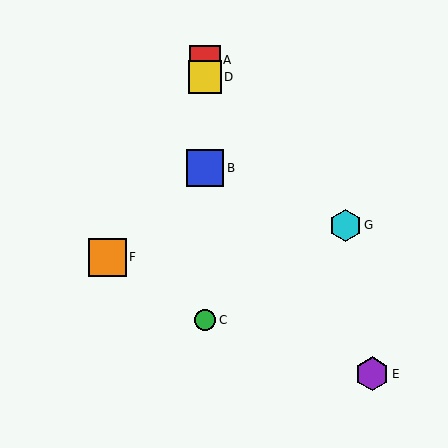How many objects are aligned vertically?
4 objects (A, B, C, D) are aligned vertically.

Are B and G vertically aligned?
No, B is at x≈205 and G is at x≈345.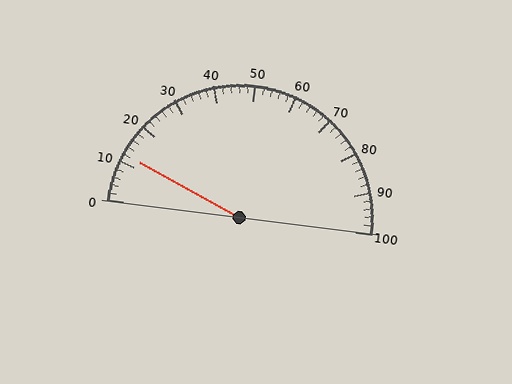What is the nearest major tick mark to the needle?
The nearest major tick mark is 10.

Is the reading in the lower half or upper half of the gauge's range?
The reading is in the lower half of the range (0 to 100).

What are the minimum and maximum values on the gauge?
The gauge ranges from 0 to 100.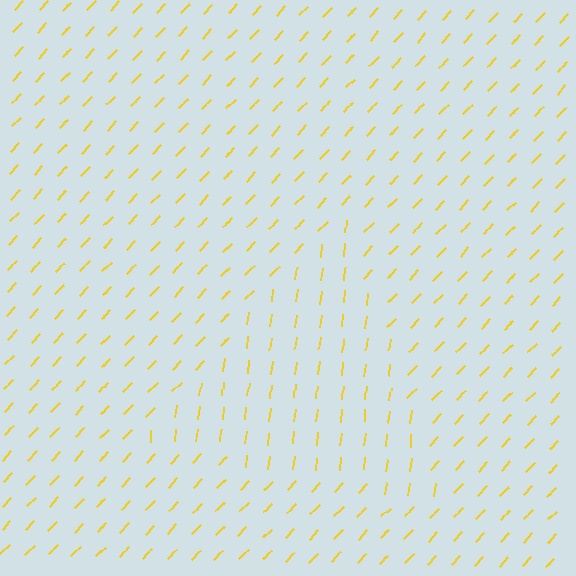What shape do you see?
I see a triangle.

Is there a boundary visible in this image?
Yes, there is a texture boundary formed by a change in line orientation.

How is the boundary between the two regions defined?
The boundary is defined purely by a change in line orientation (approximately 36 degrees difference). All lines are the same color and thickness.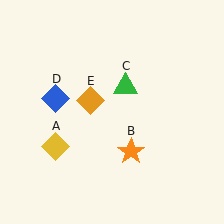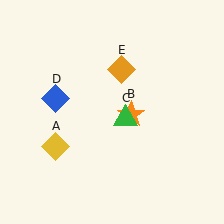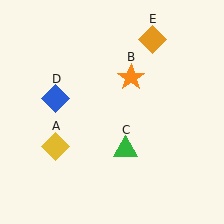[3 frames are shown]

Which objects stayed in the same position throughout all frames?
Yellow diamond (object A) and blue diamond (object D) remained stationary.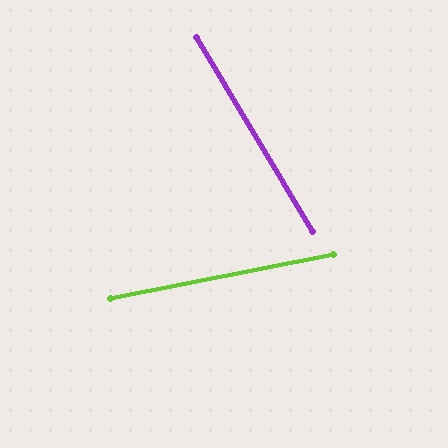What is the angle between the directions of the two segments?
Approximately 70 degrees.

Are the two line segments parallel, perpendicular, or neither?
Neither parallel nor perpendicular — they differ by about 70°.